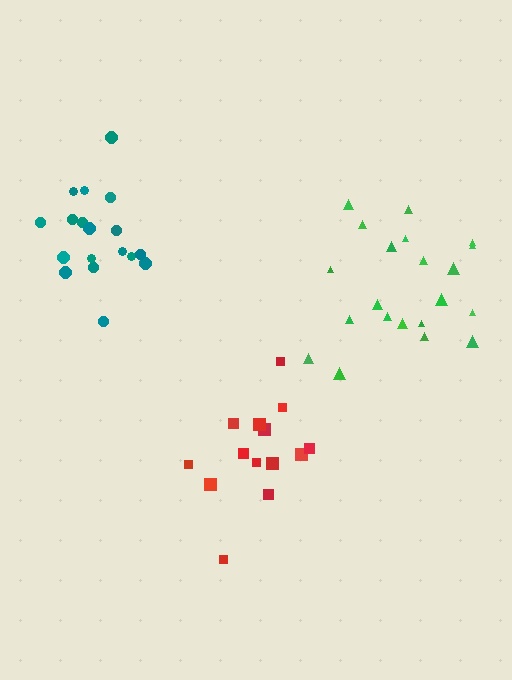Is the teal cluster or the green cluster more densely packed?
Teal.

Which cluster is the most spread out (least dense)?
Green.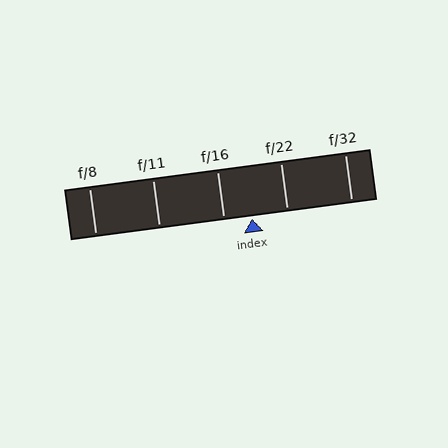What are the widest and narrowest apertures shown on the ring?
The widest aperture shown is f/8 and the narrowest is f/32.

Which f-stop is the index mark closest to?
The index mark is closest to f/16.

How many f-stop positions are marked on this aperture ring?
There are 5 f-stop positions marked.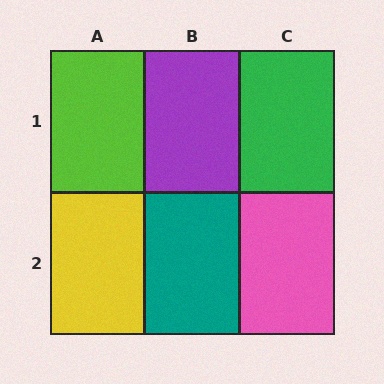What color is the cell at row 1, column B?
Purple.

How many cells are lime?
1 cell is lime.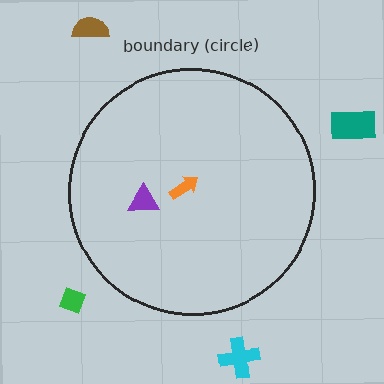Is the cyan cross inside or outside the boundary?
Outside.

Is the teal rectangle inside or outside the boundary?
Outside.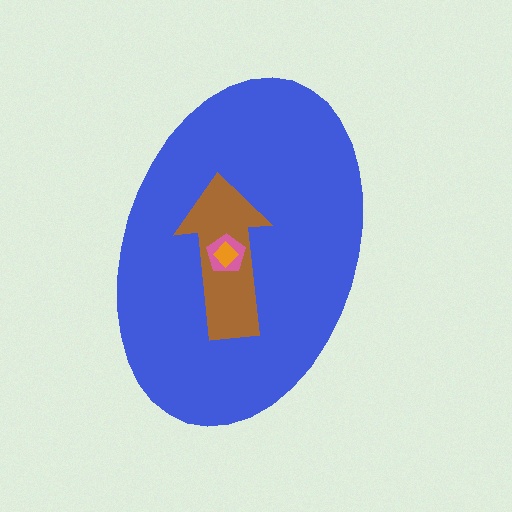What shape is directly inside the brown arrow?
The pink pentagon.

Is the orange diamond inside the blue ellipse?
Yes.